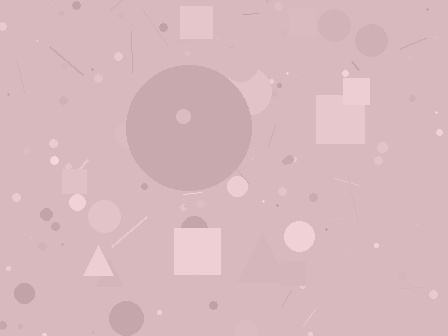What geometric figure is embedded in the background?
A circle is embedded in the background.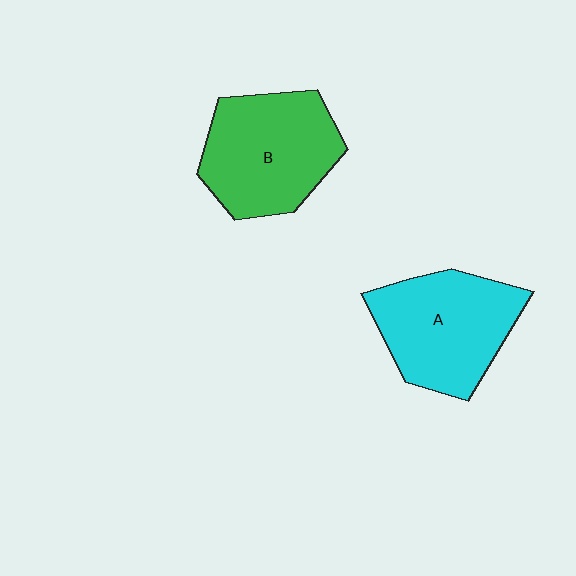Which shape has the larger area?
Shape B (green).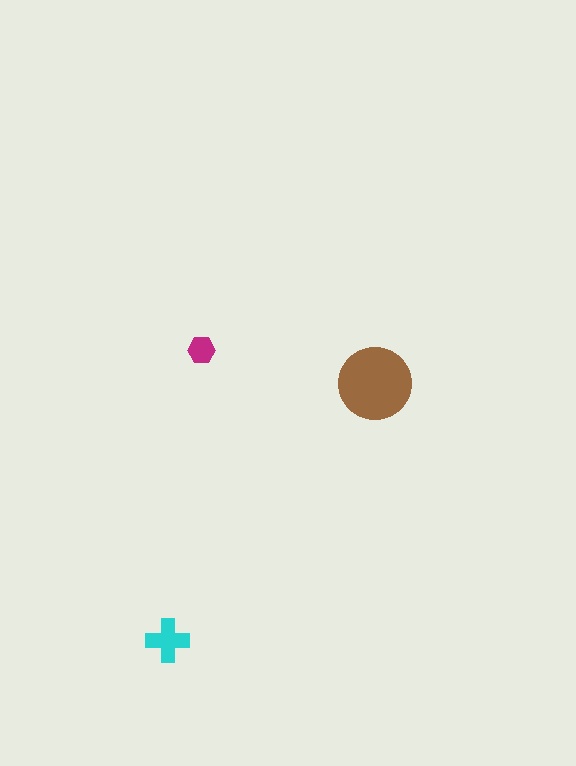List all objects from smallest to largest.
The magenta hexagon, the cyan cross, the brown circle.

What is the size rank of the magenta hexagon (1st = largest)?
3rd.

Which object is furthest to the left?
The cyan cross is leftmost.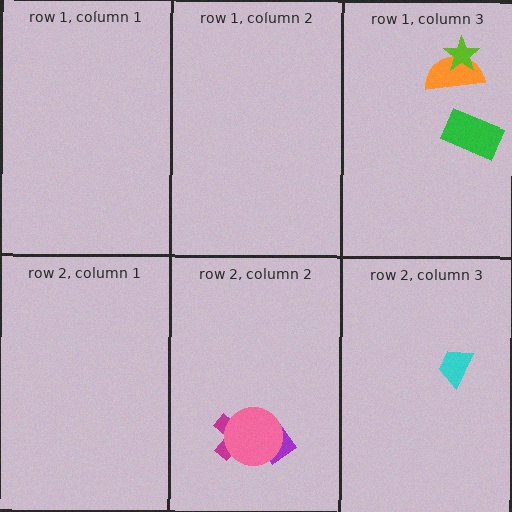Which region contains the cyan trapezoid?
The row 2, column 3 region.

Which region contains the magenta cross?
The row 2, column 2 region.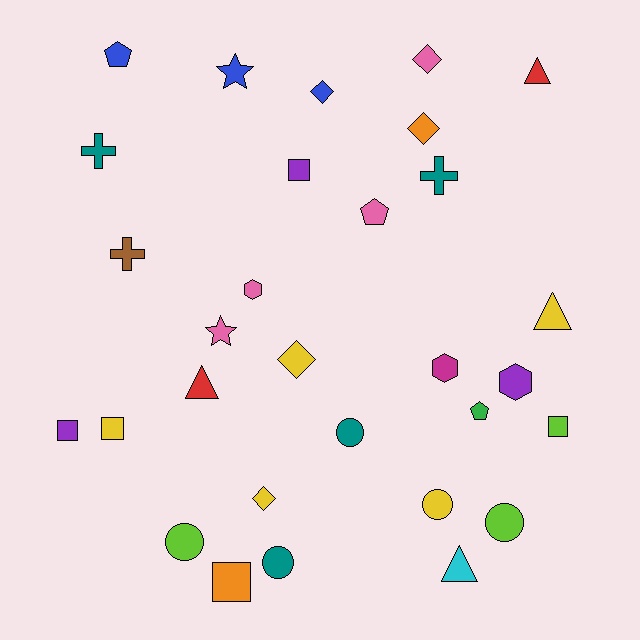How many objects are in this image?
There are 30 objects.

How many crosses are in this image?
There are 3 crosses.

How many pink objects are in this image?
There are 4 pink objects.